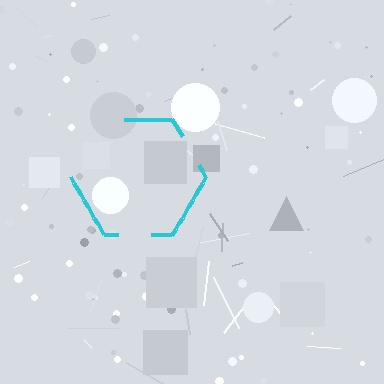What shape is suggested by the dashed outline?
The dashed outline suggests a hexagon.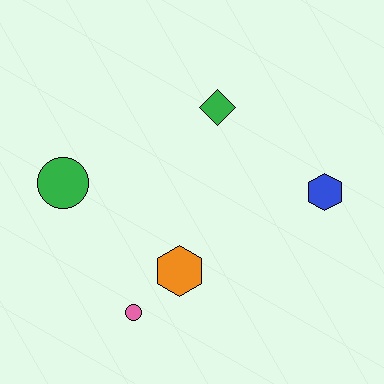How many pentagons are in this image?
There are no pentagons.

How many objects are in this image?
There are 5 objects.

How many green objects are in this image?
There are 2 green objects.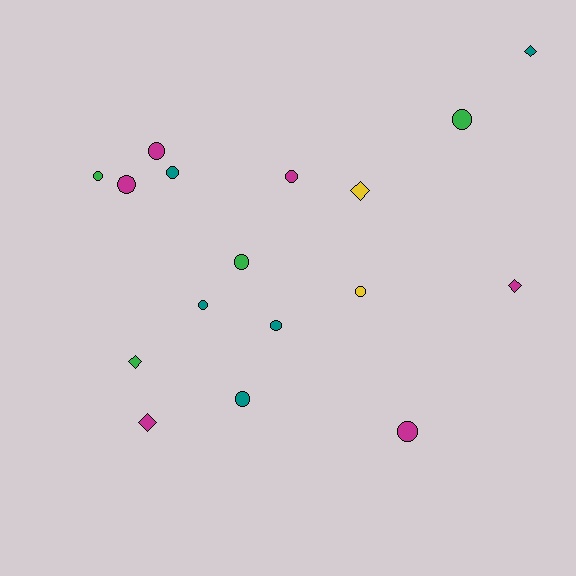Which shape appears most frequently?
Circle, with 12 objects.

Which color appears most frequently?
Magenta, with 6 objects.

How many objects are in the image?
There are 17 objects.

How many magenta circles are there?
There are 4 magenta circles.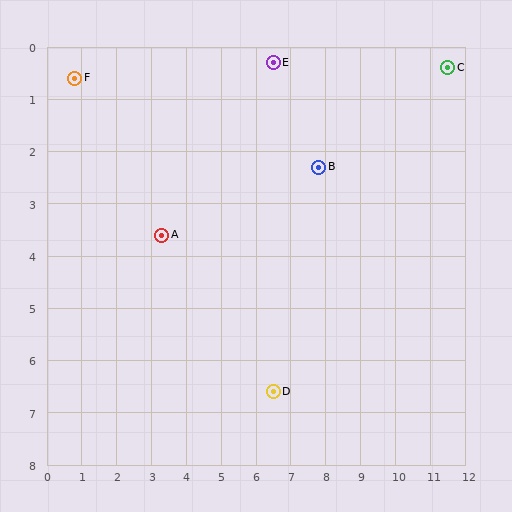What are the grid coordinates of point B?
Point B is at approximately (7.8, 2.3).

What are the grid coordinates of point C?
Point C is at approximately (11.5, 0.4).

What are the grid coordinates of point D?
Point D is at approximately (6.5, 6.6).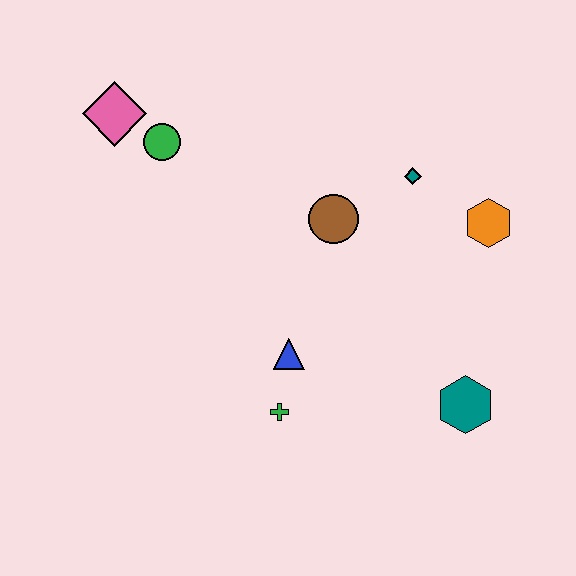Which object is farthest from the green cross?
The pink diamond is farthest from the green cross.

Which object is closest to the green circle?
The pink diamond is closest to the green circle.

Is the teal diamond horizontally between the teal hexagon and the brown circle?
Yes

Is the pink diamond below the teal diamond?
No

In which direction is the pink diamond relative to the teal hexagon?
The pink diamond is to the left of the teal hexagon.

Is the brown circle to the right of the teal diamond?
No